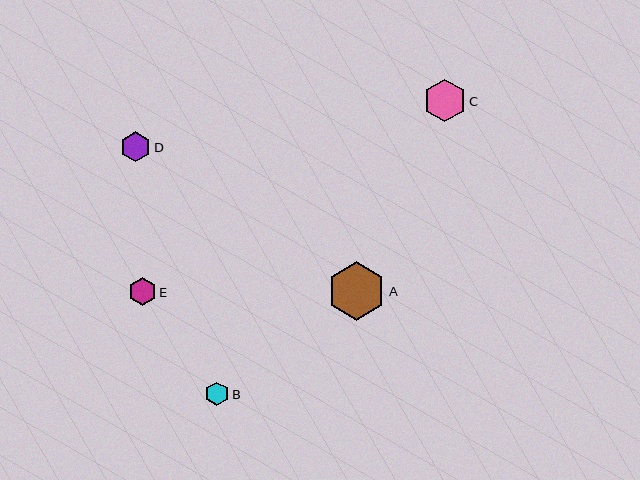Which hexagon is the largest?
Hexagon A is the largest with a size of approximately 58 pixels.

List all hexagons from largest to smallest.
From largest to smallest: A, C, D, E, B.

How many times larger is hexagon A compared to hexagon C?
Hexagon A is approximately 1.4 times the size of hexagon C.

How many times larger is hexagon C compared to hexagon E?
Hexagon C is approximately 1.5 times the size of hexagon E.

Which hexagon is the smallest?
Hexagon B is the smallest with a size of approximately 24 pixels.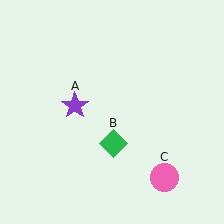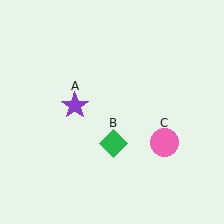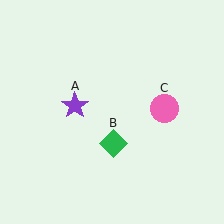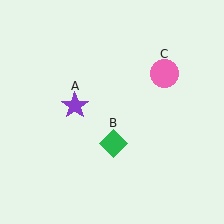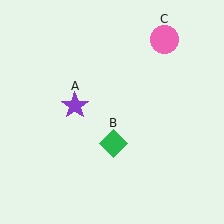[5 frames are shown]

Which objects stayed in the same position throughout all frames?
Purple star (object A) and green diamond (object B) remained stationary.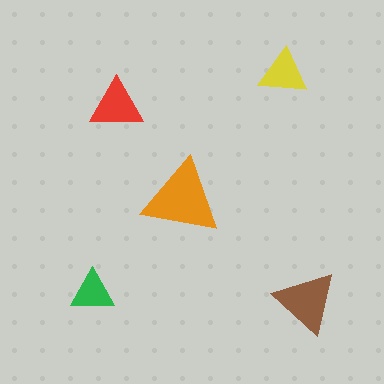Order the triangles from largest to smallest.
the orange one, the brown one, the red one, the yellow one, the green one.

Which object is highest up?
The yellow triangle is topmost.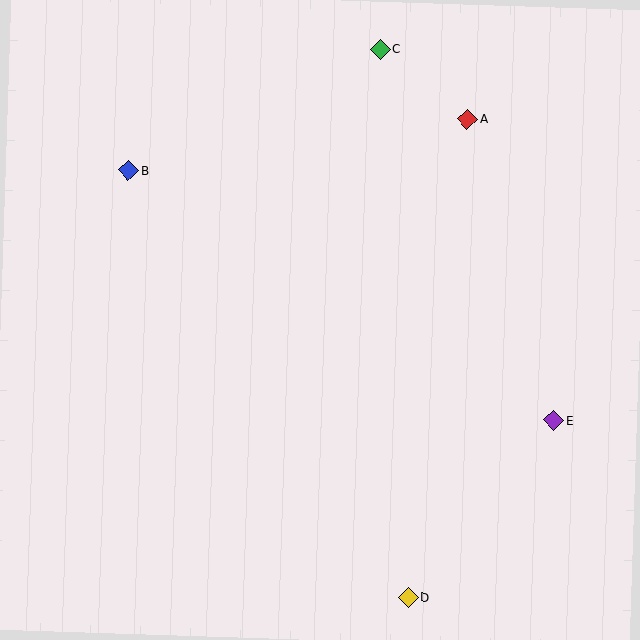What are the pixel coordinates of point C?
Point C is at (380, 49).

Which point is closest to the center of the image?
Point B at (128, 170) is closest to the center.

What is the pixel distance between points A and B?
The distance between A and B is 343 pixels.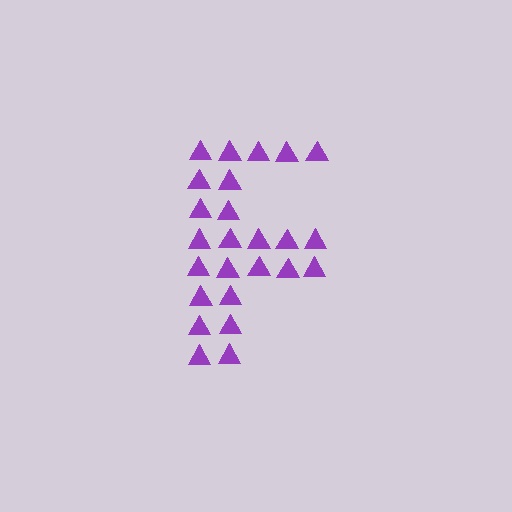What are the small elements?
The small elements are triangles.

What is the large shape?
The large shape is the letter F.